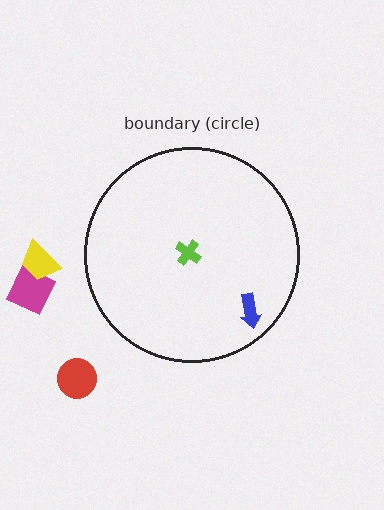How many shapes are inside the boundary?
2 inside, 3 outside.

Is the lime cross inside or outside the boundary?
Inside.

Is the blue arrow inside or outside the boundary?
Inside.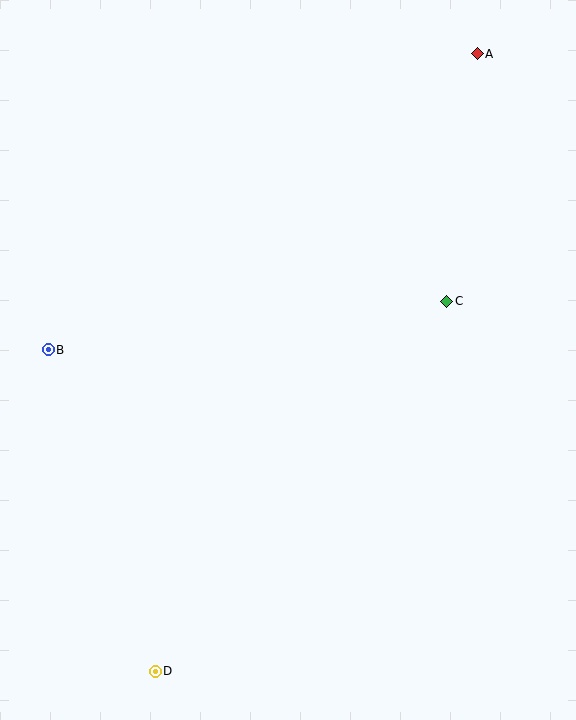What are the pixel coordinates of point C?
Point C is at (447, 301).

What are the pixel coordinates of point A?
Point A is at (477, 54).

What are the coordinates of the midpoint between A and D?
The midpoint between A and D is at (316, 362).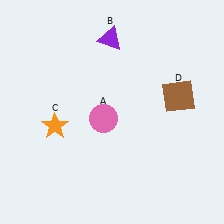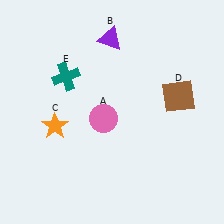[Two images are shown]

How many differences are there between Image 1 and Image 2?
There is 1 difference between the two images.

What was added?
A teal cross (E) was added in Image 2.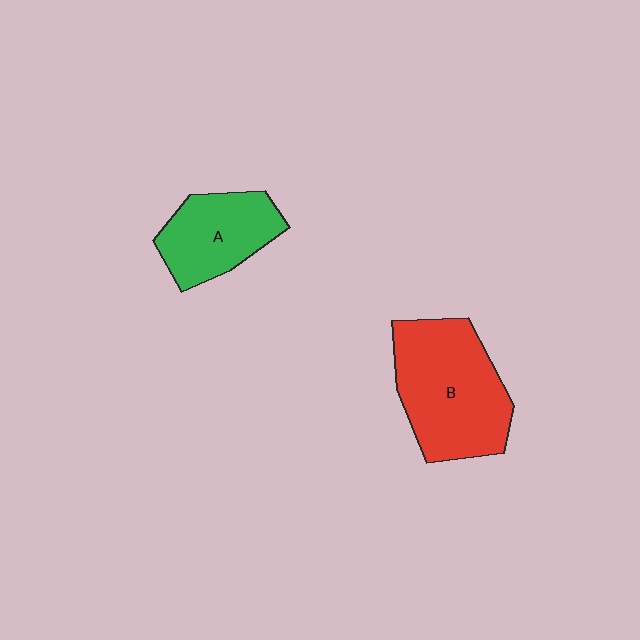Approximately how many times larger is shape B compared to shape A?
Approximately 1.6 times.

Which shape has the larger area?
Shape B (red).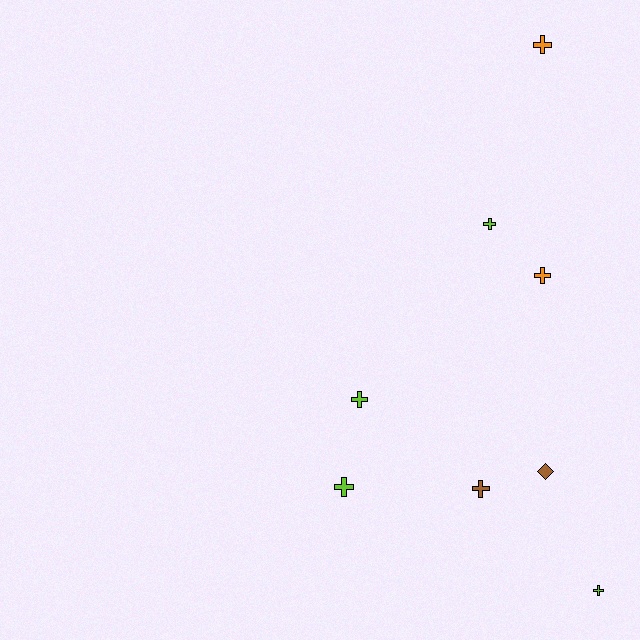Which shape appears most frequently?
Cross, with 7 objects.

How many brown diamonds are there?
There is 1 brown diamond.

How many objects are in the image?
There are 8 objects.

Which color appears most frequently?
Lime, with 4 objects.